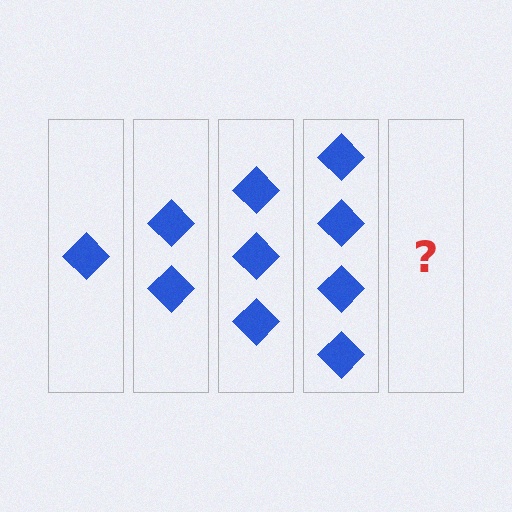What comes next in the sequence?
The next element should be 5 diamonds.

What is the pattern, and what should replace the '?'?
The pattern is that each step adds one more diamond. The '?' should be 5 diamonds.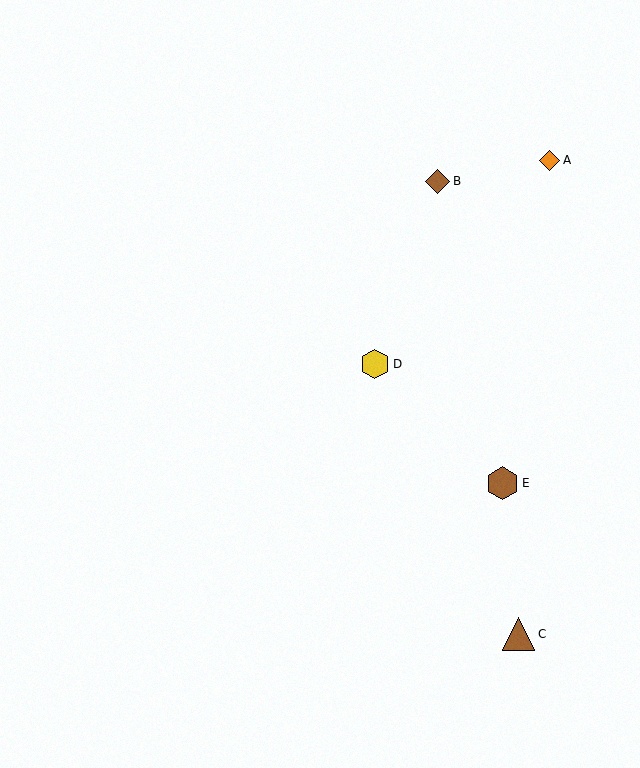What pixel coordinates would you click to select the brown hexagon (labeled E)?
Click at (502, 483) to select the brown hexagon E.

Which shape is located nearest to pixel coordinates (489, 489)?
The brown hexagon (labeled E) at (502, 483) is nearest to that location.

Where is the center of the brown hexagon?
The center of the brown hexagon is at (502, 483).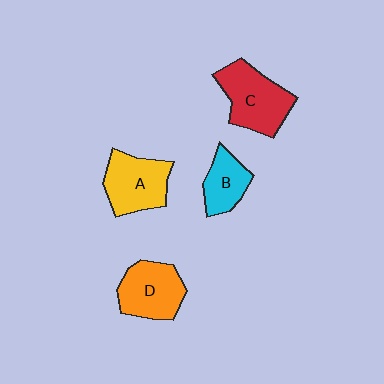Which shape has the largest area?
Shape C (red).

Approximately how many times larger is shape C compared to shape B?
Approximately 1.7 times.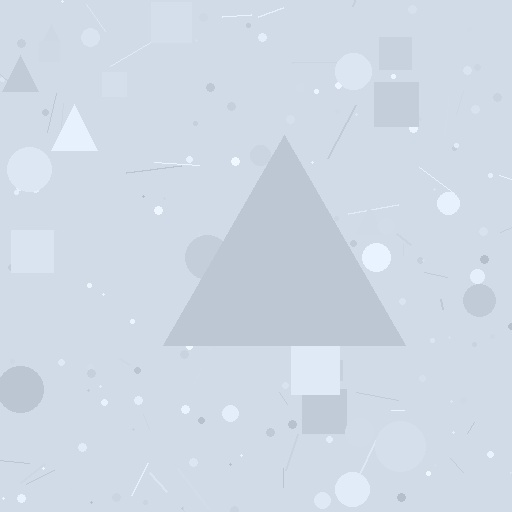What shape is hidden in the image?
A triangle is hidden in the image.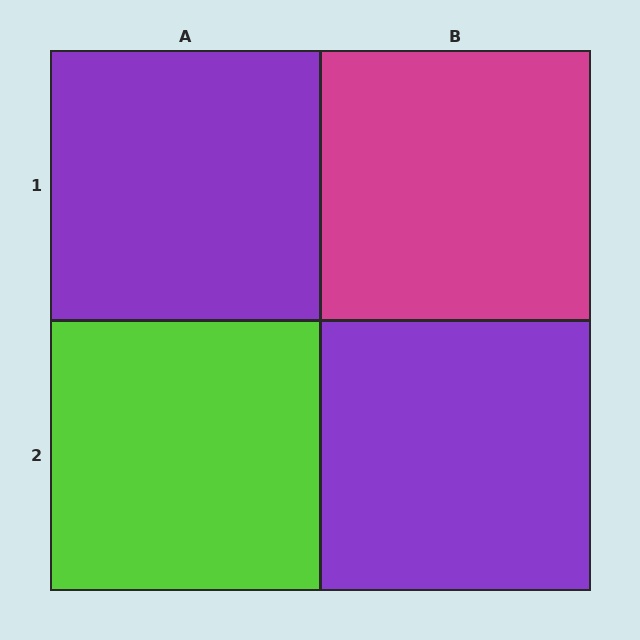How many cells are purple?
2 cells are purple.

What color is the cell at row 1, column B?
Magenta.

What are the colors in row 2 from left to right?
Lime, purple.